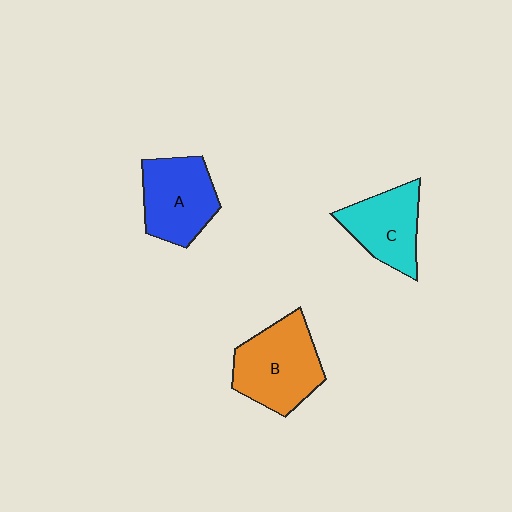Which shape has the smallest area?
Shape C (cyan).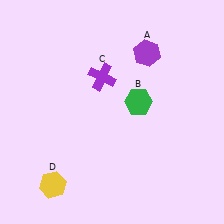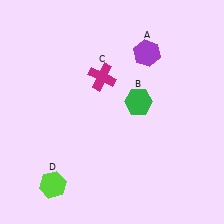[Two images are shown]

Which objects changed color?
C changed from purple to magenta. D changed from yellow to lime.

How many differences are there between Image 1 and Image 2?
There are 2 differences between the two images.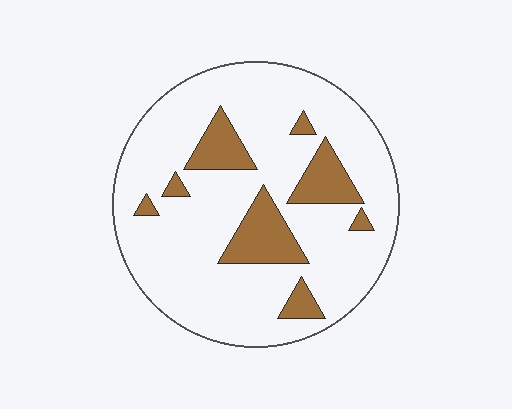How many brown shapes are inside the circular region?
8.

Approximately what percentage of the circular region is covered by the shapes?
Approximately 20%.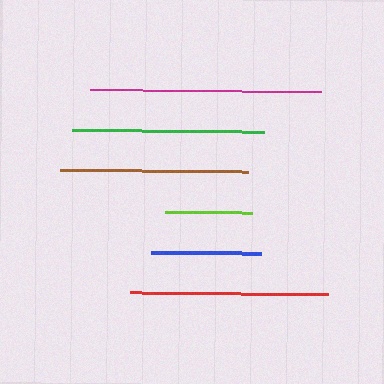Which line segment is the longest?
The magenta line is the longest at approximately 231 pixels.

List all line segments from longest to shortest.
From longest to shortest: magenta, red, green, brown, blue, lime.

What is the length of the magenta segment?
The magenta segment is approximately 231 pixels long.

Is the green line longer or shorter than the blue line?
The green line is longer than the blue line.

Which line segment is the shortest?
The lime line is the shortest at approximately 87 pixels.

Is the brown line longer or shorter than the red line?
The red line is longer than the brown line.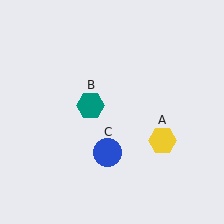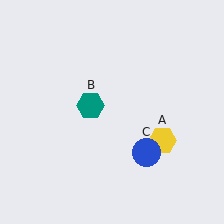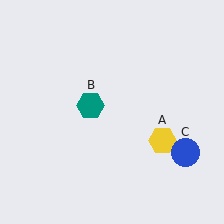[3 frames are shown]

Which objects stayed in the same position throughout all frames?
Yellow hexagon (object A) and teal hexagon (object B) remained stationary.